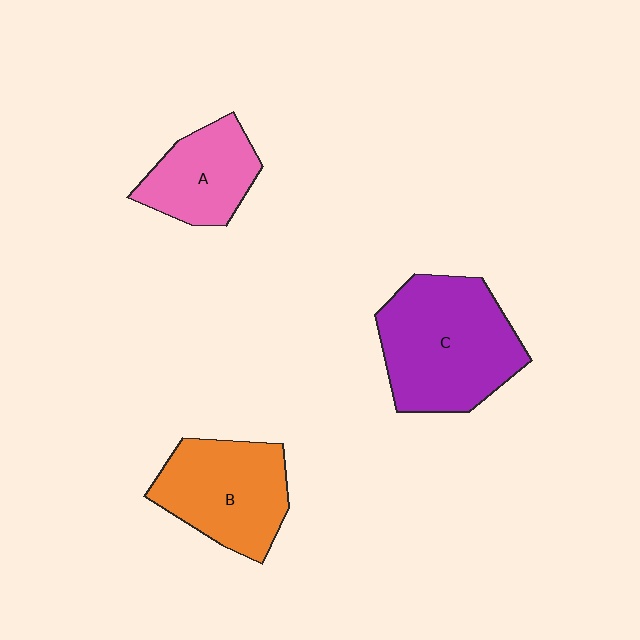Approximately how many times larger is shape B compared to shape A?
Approximately 1.4 times.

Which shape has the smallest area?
Shape A (pink).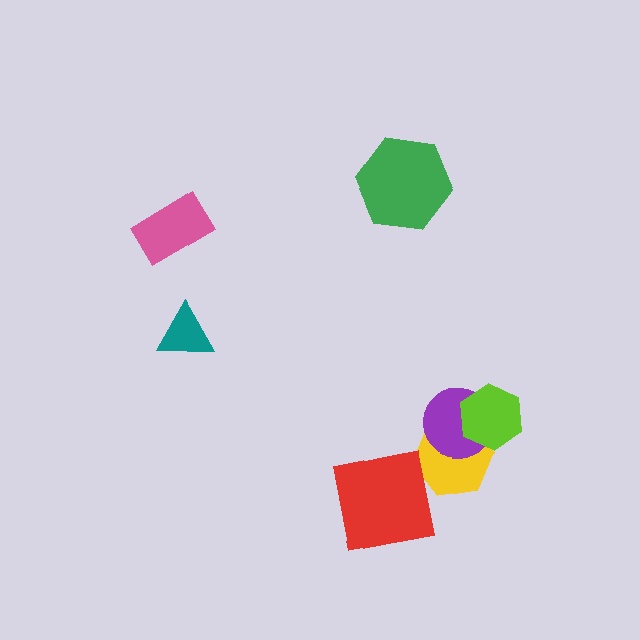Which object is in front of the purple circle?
The lime hexagon is in front of the purple circle.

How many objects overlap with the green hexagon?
0 objects overlap with the green hexagon.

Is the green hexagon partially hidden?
No, no other shape covers it.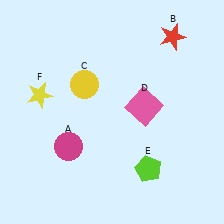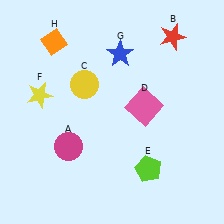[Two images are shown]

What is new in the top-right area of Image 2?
A blue star (G) was added in the top-right area of Image 2.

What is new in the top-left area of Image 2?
An orange diamond (H) was added in the top-left area of Image 2.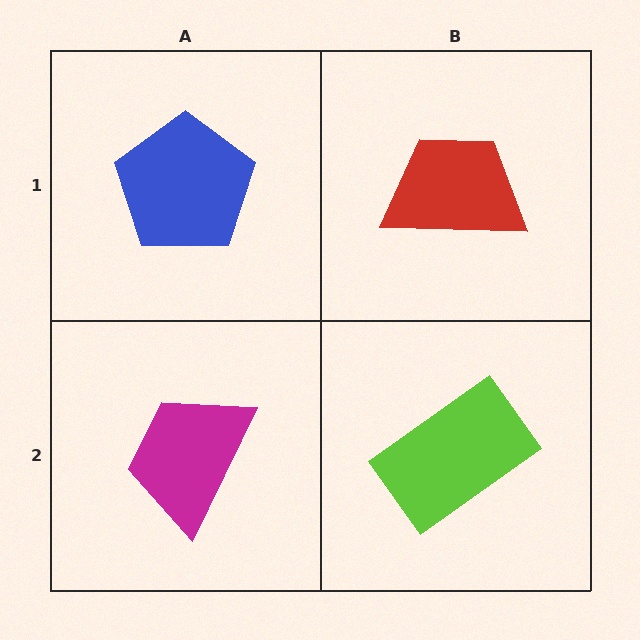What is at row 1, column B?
A red trapezoid.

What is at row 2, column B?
A lime rectangle.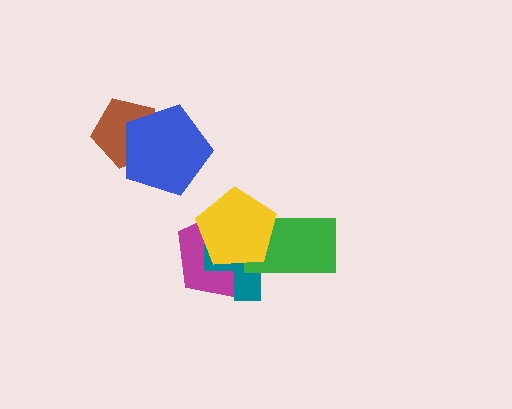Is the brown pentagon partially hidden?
Yes, it is partially covered by another shape.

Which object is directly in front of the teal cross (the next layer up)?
The green rectangle is directly in front of the teal cross.